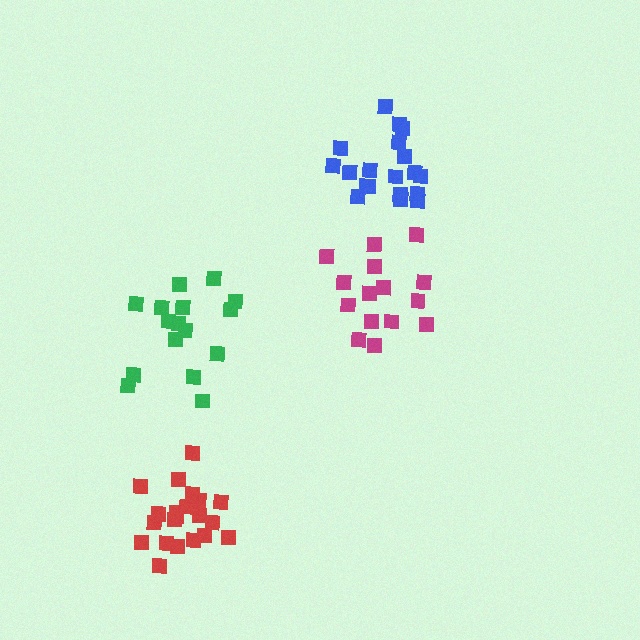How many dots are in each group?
Group 1: 15 dots, Group 2: 21 dots, Group 3: 19 dots, Group 4: 16 dots (71 total).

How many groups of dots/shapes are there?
There are 4 groups.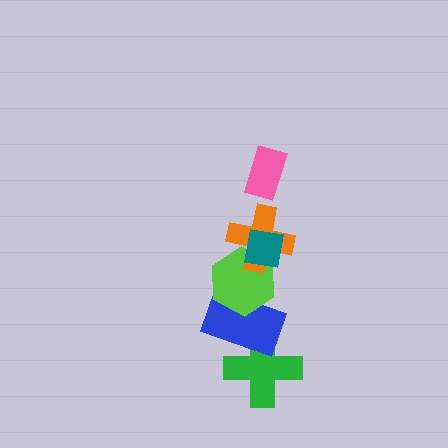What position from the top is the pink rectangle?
The pink rectangle is 1st from the top.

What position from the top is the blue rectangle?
The blue rectangle is 5th from the top.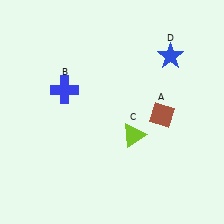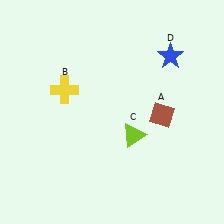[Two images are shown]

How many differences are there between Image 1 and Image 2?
There is 1 difference between the two images.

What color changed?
The cross (B) changed from blue in Image 1 to yellow in Image 2.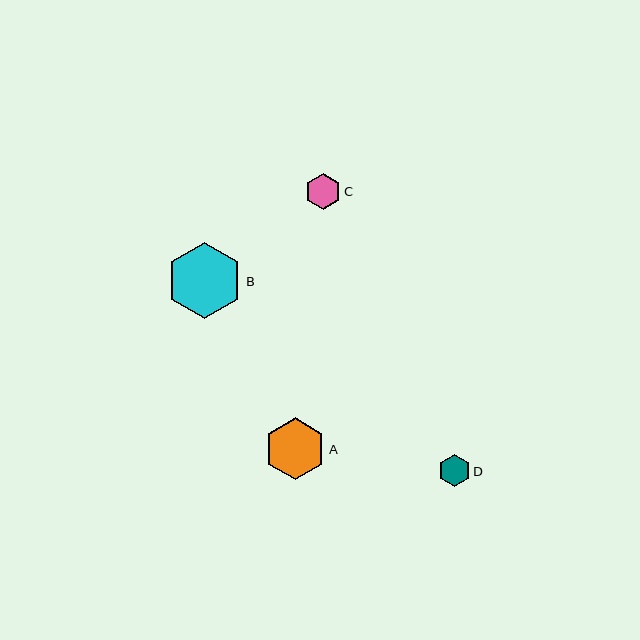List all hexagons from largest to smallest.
From largest to smallest: B, A, C, D.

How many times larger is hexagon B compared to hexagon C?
Hexagon B is approximately 2.1 times the size of hexagon C.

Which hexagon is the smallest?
Hexagon D is the smallest with a size of approximately 32 pixels.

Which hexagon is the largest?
Hexagon B is the largest with a size of approximately 76 pixels.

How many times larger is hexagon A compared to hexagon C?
Hexagon A is approximately 1.7 times the size of hexagon C.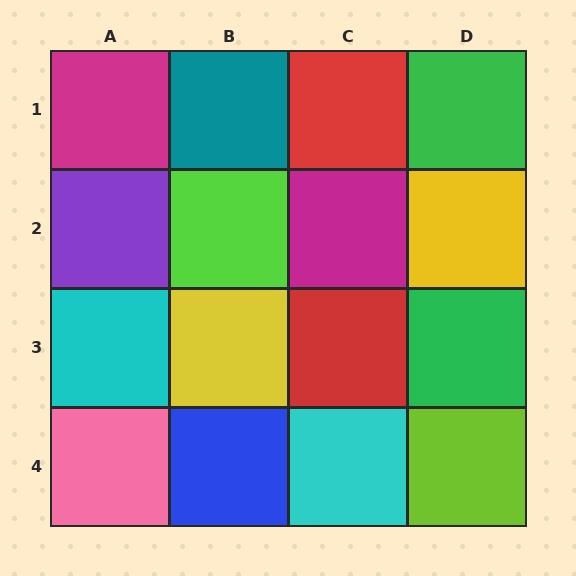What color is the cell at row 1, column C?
Red.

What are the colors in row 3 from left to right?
Cyan, yellow, red, green.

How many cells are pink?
1 cell is pink.